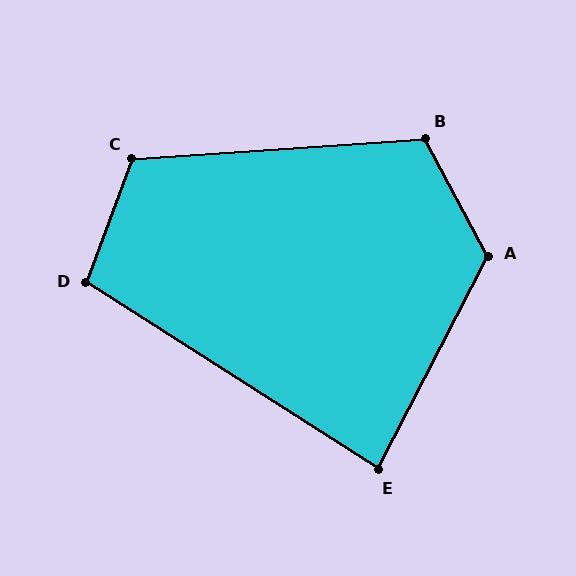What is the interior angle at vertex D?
Approximately 102 degrees (obtuse).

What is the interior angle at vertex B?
Approximately 114 degrees (obtuse).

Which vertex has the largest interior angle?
A, at approximately 125 degrees.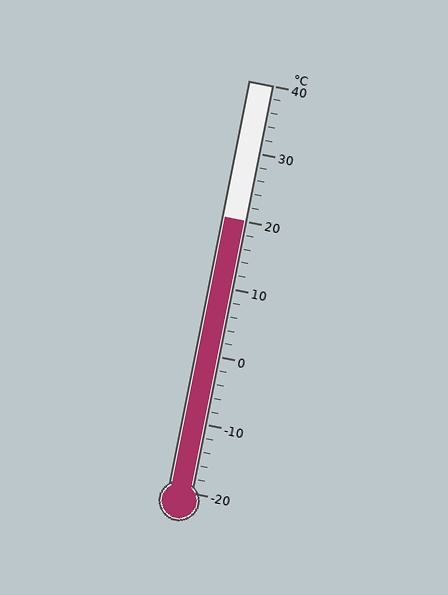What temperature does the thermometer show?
The thermometer shows approximately 20°C.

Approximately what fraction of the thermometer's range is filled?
The thermometer is filled to approximately 65% of its range.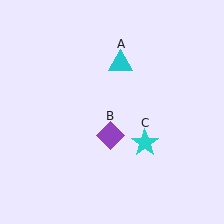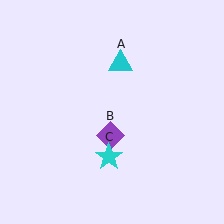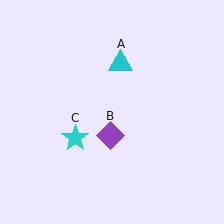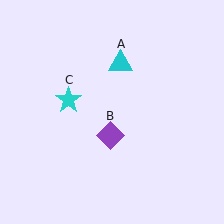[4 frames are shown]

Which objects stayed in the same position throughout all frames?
Cyan triangle (object A) and purple diamond (object B) remained stationary.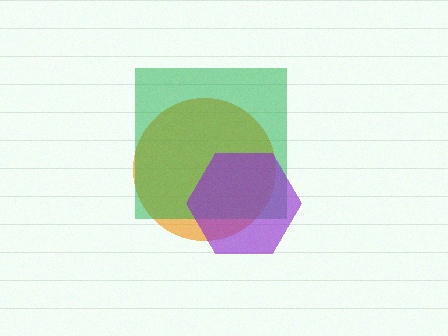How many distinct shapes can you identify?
There are 3 distinct shapes: an orange circle, a green square, a purple hexagon.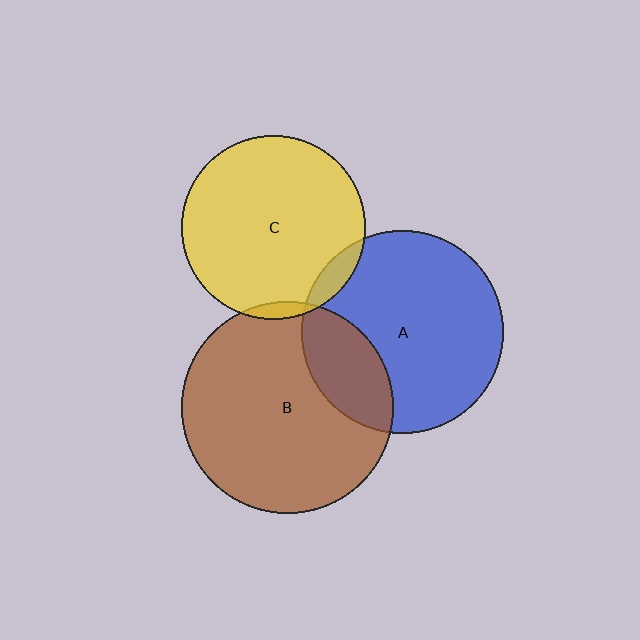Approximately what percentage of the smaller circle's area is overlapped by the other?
Approximately 25%.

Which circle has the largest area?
Circle B (brown).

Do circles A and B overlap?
Yes.